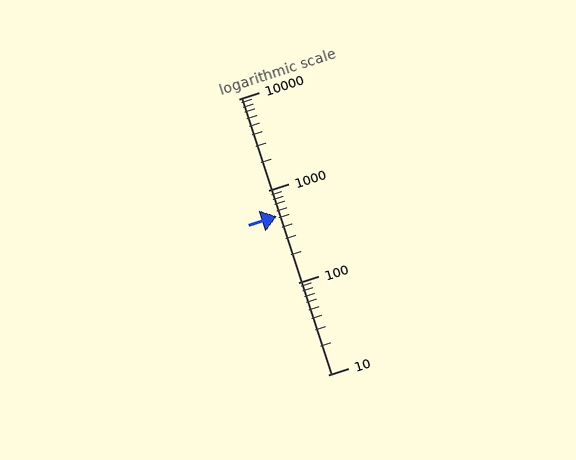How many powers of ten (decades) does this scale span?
The scale spans 3 decades, from 10 to 10000.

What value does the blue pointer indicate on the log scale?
The pointer indicates approximately 530.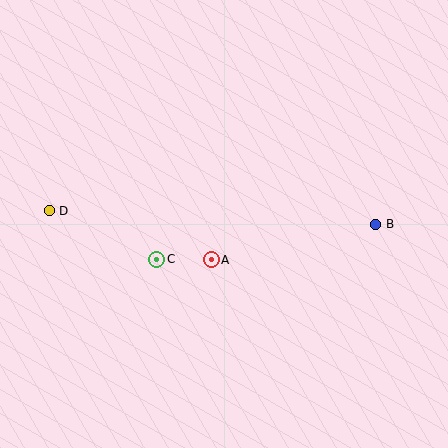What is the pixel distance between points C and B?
The distance between C and B is 222 pixels.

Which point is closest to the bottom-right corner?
Point B is closest to the bottom-right corner.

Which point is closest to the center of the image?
Point A at (211, 260) is closest to the center.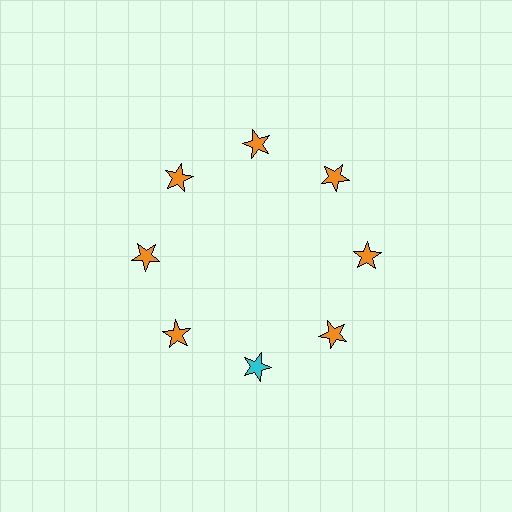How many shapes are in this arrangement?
There are 8 shapes arranged in a ring pattern.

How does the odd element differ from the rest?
It has a different color: cyan instead of orange.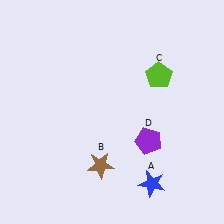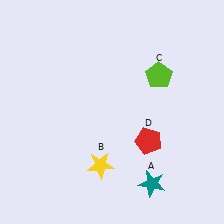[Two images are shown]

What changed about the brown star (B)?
In Image 1, B is brown. In Image 2, it changed to yellow.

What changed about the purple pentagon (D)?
In Image 1, D is purple. In Image 2, it changed to red.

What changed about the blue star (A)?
In Image 1, A is blue. In Image 2, it changed to teal.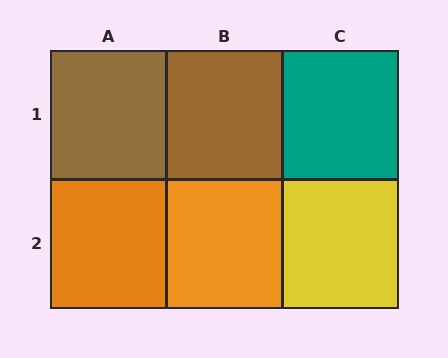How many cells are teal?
1 cell is teal.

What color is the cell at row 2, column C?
Yellow.